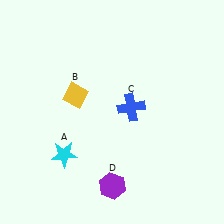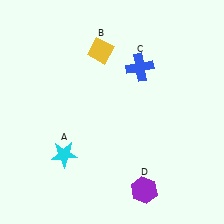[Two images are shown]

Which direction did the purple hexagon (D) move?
The purple hexagon (D) moved right.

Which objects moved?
The objects that moved are: the yellow diamond (B), the blue cross (C), the purple hexagon (D).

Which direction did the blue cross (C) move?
The blue cross (C) moved up.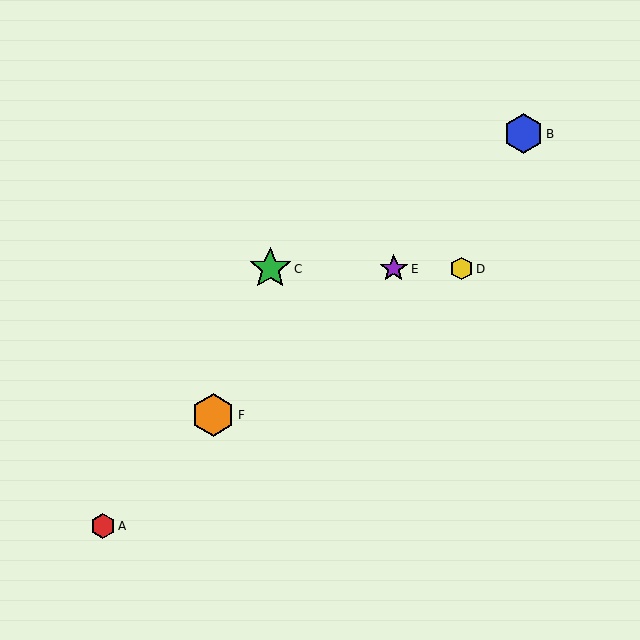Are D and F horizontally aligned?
No, D is at y≈269 and F is at y≈415.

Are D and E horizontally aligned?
Yes, both are at y≈269.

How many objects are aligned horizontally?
3 objects (C, D, E) are aligned horizontally.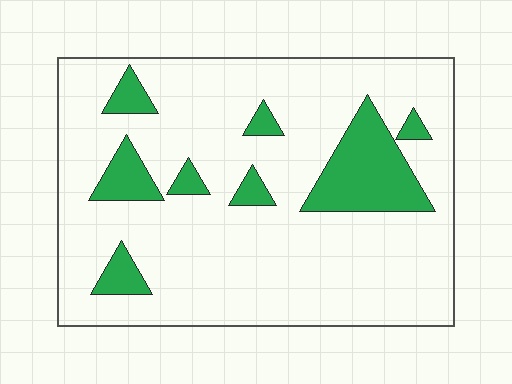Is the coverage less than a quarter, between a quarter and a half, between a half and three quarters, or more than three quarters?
Less than a quarter.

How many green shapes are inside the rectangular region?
8.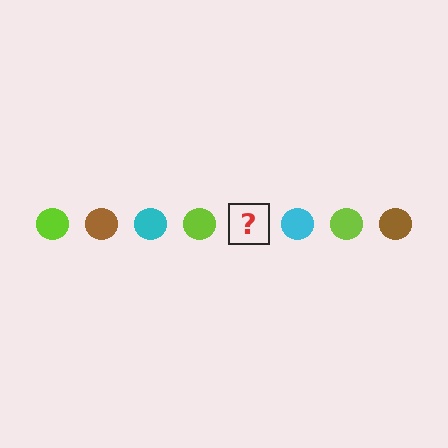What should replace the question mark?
The question mark should be replaced with a brown circle.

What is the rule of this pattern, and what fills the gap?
The rule is that the pattern cycles through lime, brown, cyan circles. The gap should be filled with a brown circle.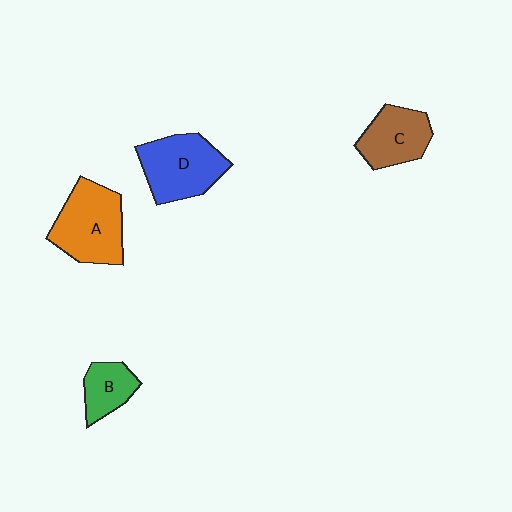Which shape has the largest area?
Shape A (orange).